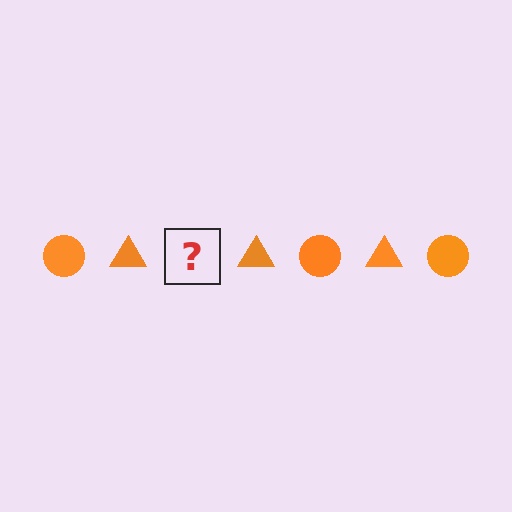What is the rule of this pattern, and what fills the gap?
The rule is that the pattern cycles through circle, triangle shapes in orange. The gap should be filled with an orange circle.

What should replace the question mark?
The question mark should be replaced with an orange circle.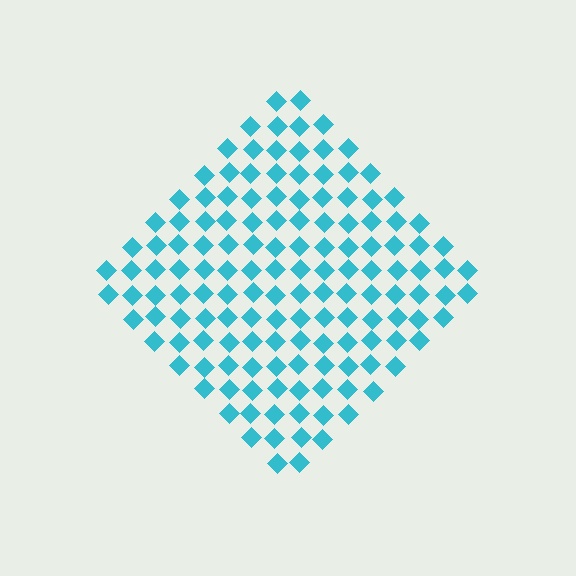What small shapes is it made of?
It is made of small diamonds.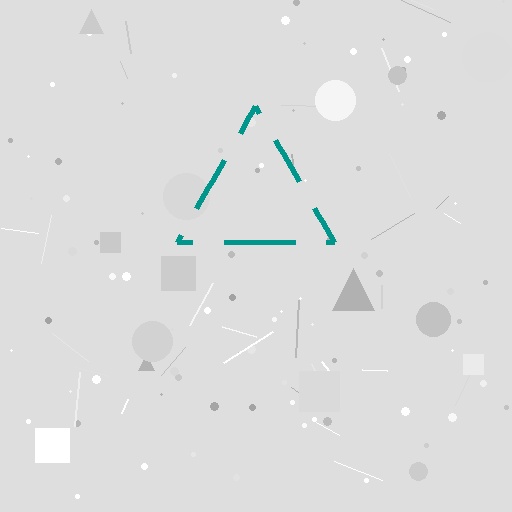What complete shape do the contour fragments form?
The contour fragments form a triangle.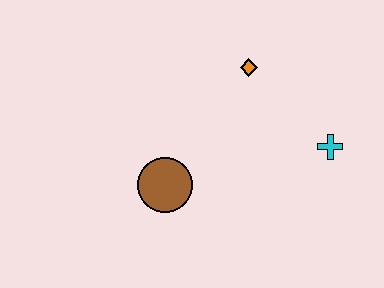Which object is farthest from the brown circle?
The cyan cross is farthest from the brown circle.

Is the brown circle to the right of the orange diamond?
No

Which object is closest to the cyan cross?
The orange diamond is closest to the cyan cross.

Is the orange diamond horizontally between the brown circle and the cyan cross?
Yes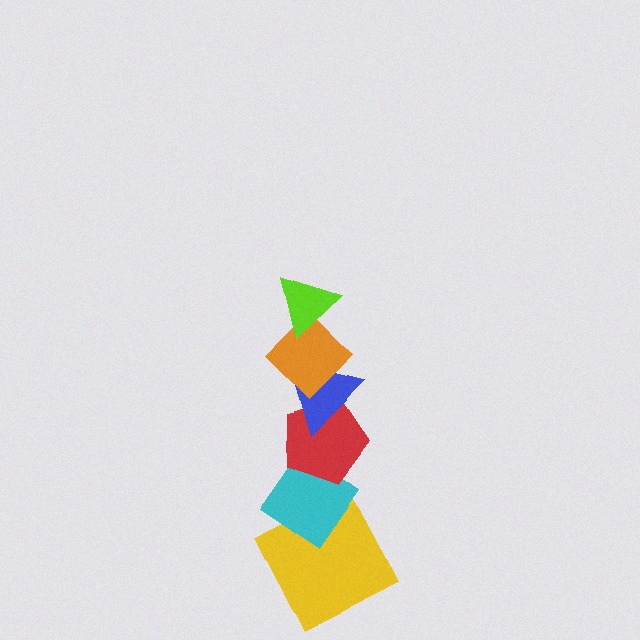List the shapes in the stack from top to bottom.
From top to bottom: the lime triangle, the orange diamond, the blue triangle, the red pentagon, the cyan diamond, the yellow square.